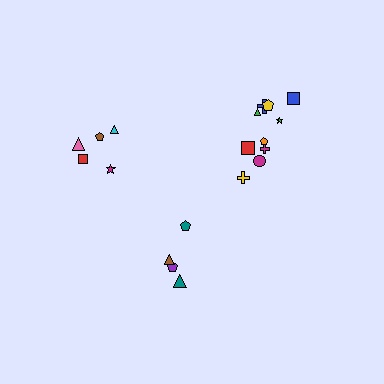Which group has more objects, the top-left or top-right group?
The top-right group.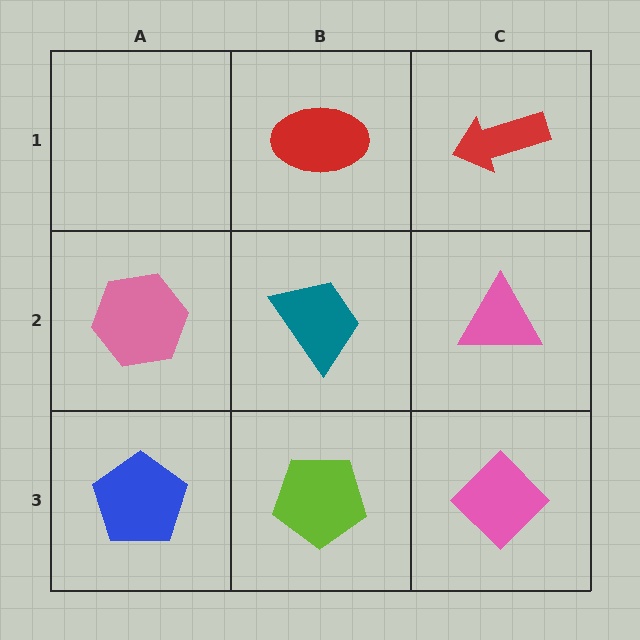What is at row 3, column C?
A pink diamond.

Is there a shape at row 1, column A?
No, that cell is empty.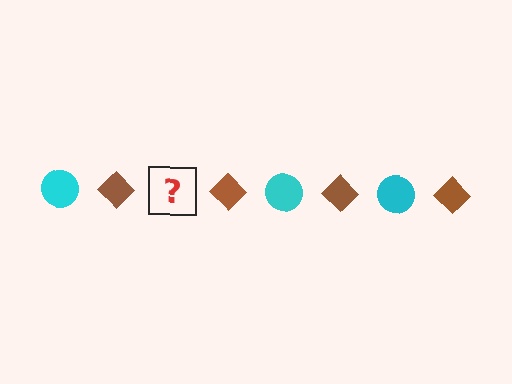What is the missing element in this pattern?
The missing element is a cyan circle.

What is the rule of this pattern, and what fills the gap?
The rule is that the pattern alternates between cyan circle and brown diamond. The gap should be filled with a cyan circle.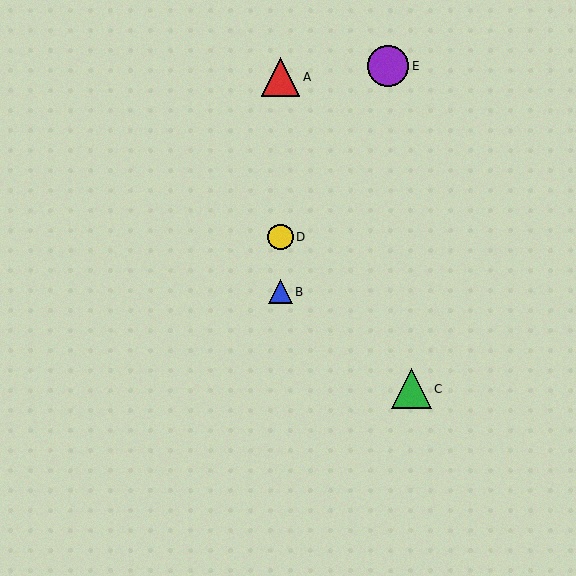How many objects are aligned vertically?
3 objects (A, B, D) are aligned vertically.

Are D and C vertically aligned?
No, D is at x≈281 and C is at x≈411.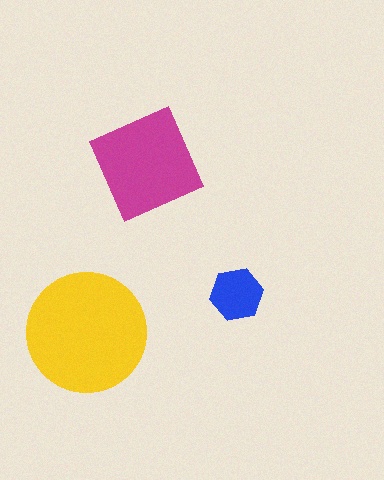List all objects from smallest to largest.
The blue hexagon, the magenta diamond, the yellow circle.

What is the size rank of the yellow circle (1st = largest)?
1st.